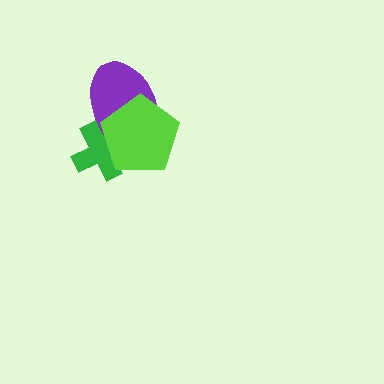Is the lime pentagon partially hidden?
No, no other shape covers it.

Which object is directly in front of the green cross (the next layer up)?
The purple ellipse is directly in front of the green cross.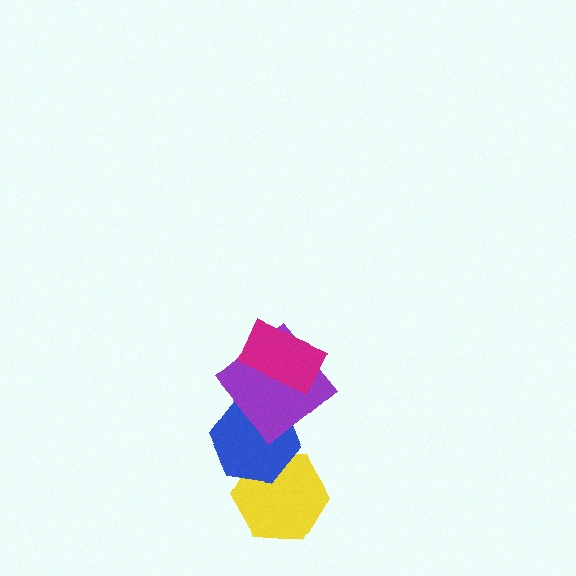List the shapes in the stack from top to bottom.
From top to bottom: the magenta rectangle, the purple diamond, the blue hexagon, the yellow hexagon.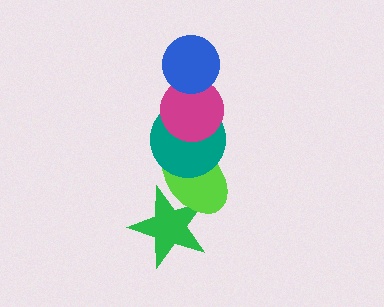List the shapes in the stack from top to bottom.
From top to bottom: the blue circle, the magenta circle, the teal circle, the lime ellipse, the green star.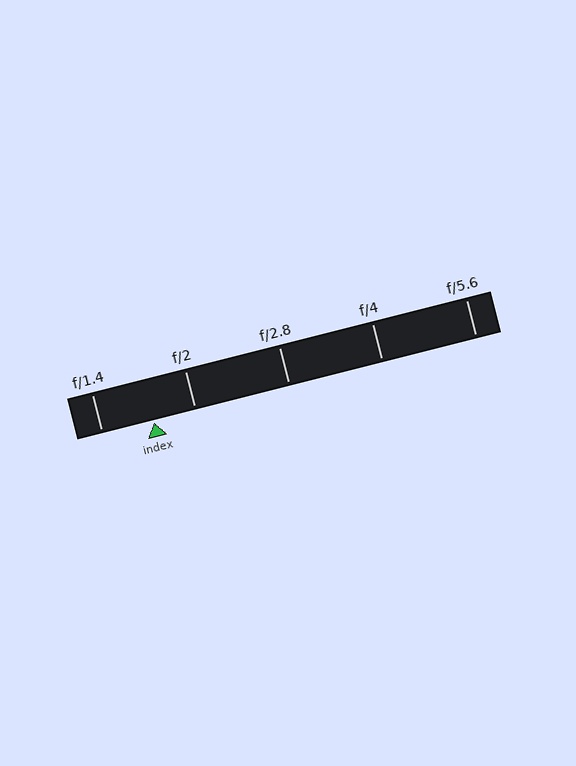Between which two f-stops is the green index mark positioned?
The index mark is between f/1.4 and f/2.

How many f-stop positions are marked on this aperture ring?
There are 5 f-stop positions marked.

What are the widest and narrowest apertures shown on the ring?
The widest aperture shown is f/1.4 and the narrowest is f/5.6.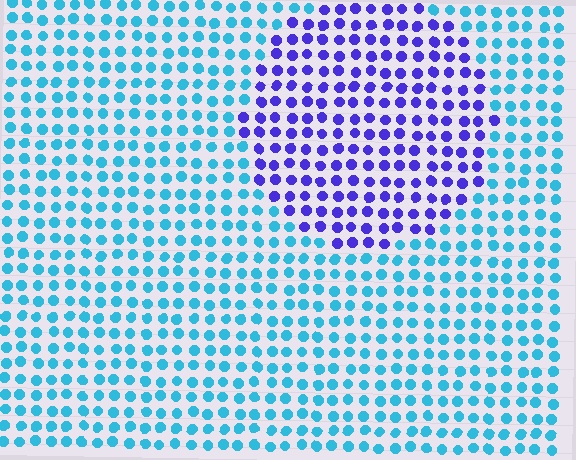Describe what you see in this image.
The image is filled with small cyan elements in a uniform arrangement. A circle-shaped region is visible where the elements are tinted to a slightly different hue, forming a subtle color boundary.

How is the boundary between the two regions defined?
The boundary is defined purely by a slight shift in hue (about 57 degrees). Spacing, size, and orientation are identical on both sides.